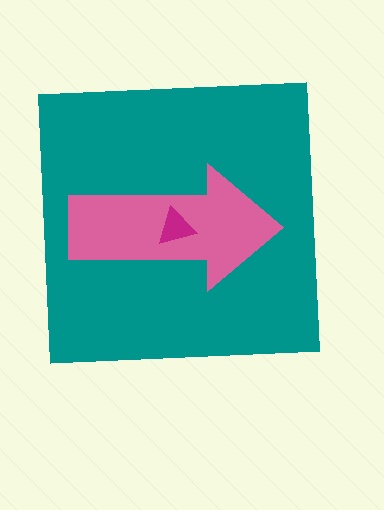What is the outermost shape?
The teal square.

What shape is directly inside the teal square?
The pink arrow.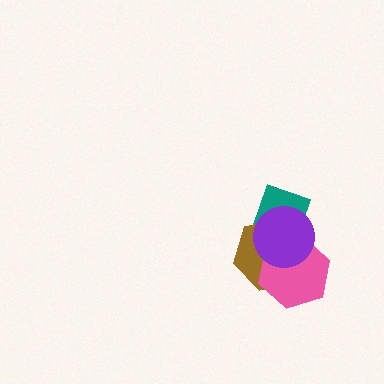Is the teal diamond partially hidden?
Yes, it is partially covered by another shape.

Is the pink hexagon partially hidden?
Yes, it is partially covered by another shape.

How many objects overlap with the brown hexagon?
3 objects overlap with the brown hexagon.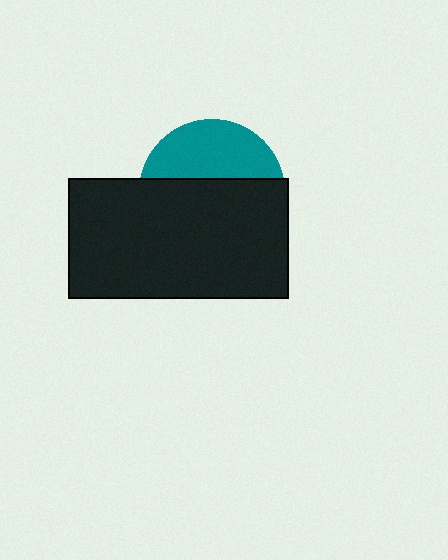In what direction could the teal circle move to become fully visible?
The teal circle could move up. That would shift it out from behind the black rectangle entirely.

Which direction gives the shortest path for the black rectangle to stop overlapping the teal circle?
Moving down gives the shortest separation.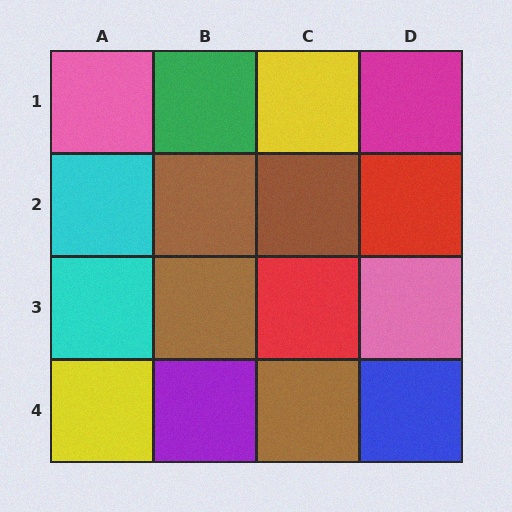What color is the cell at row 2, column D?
Red.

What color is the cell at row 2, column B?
Brown.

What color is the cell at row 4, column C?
Brown.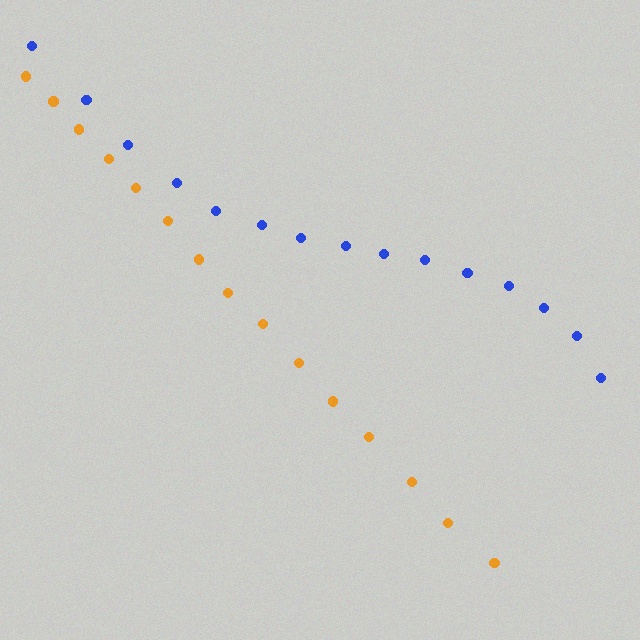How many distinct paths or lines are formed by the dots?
There are 2 distinct paths.